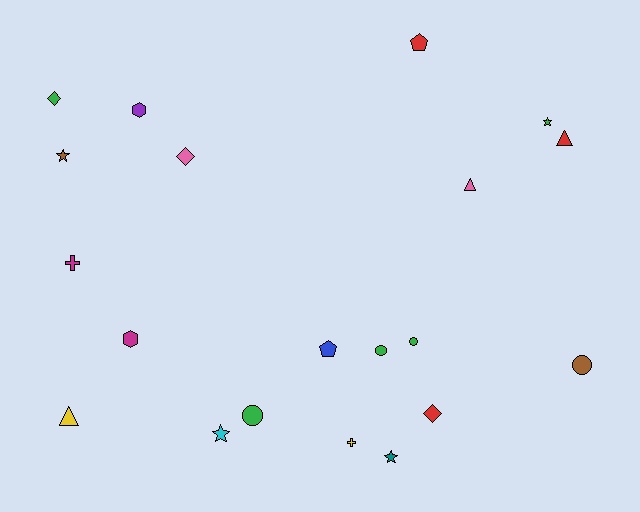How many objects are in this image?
There are 20 objects.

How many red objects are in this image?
There are 3 red objects.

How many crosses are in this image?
There are 2 crosses.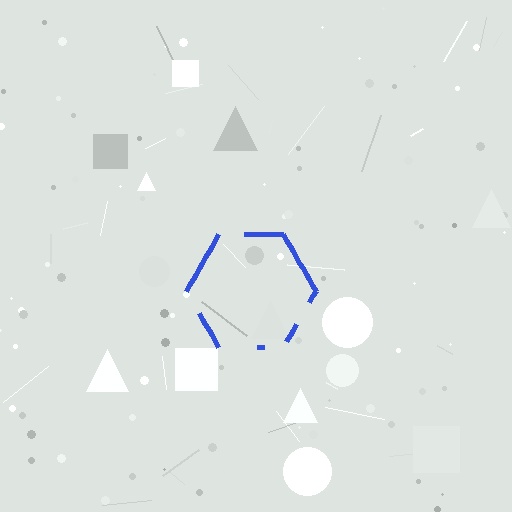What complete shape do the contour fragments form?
The contour fragments form a hexagon.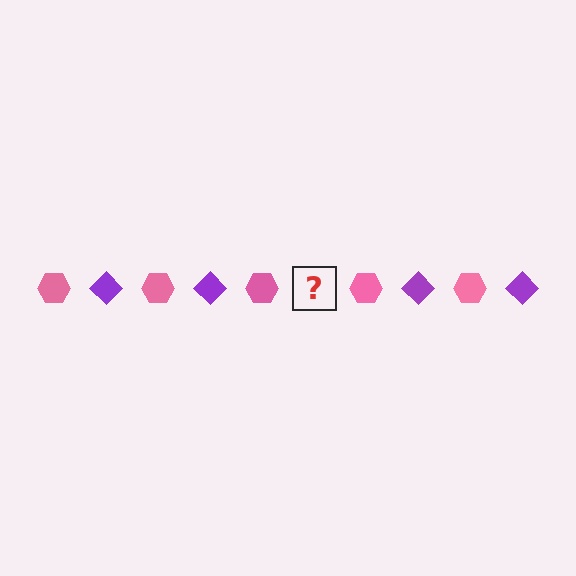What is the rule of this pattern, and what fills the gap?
The rule is that the pattern alternates between pink hexagon and purple diamond. The gap should be filled with a purple diamond.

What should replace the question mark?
The question mark should be replaced with a purple diamond.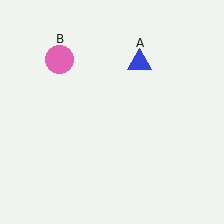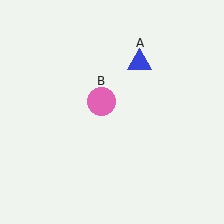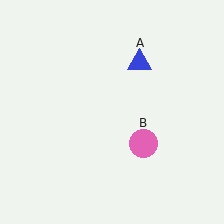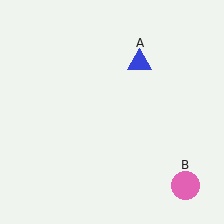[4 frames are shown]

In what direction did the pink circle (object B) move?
The pink circle (object B) moved down and to the right.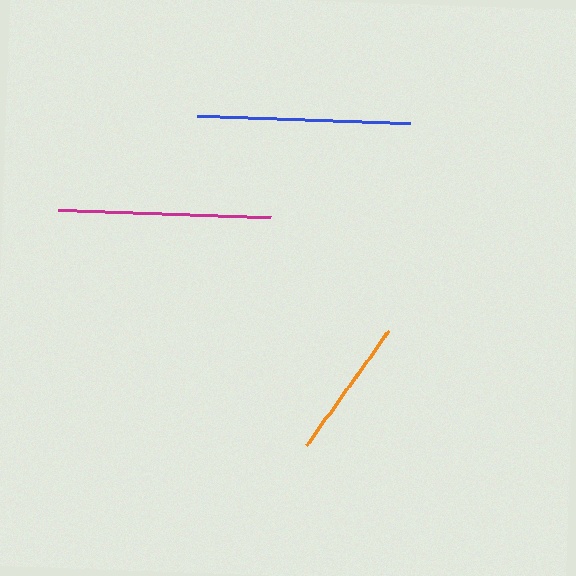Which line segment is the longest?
The magenta line is the longest at approximately 213 pixels.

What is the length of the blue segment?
The blue segment is approximately 213 pixels long.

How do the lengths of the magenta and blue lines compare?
The magenta and blue lines are approximately the same length.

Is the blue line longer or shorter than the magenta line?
The magenta line is longer than the blue line.